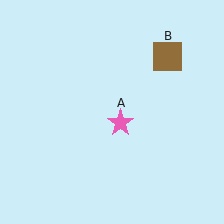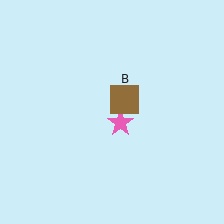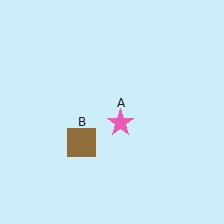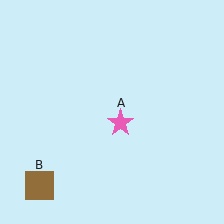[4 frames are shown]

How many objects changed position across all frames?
1 object changed position: brown square (object B).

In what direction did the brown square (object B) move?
The brown square (object B) moved down and to the left.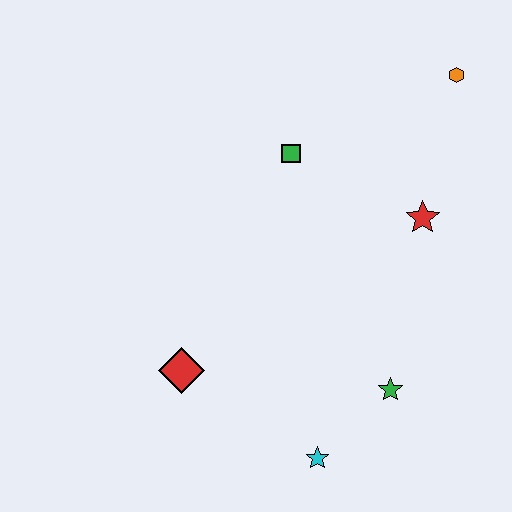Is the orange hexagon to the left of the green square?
No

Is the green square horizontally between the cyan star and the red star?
No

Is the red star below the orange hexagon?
Yes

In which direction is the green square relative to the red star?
The green square is to the left of the red star.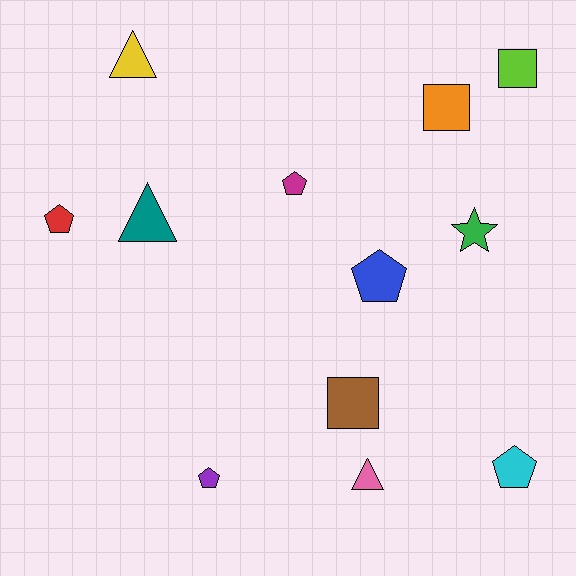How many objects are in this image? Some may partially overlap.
There are 12 objects.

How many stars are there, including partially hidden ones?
There is 1 star.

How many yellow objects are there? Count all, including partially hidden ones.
There is 1 yellow object.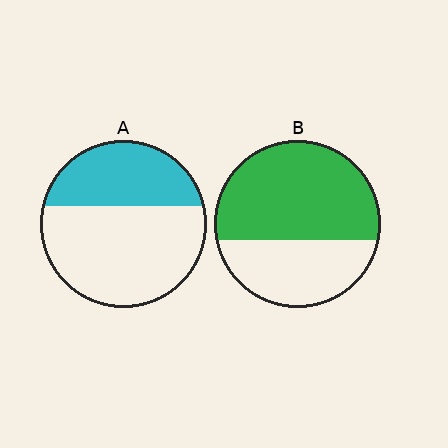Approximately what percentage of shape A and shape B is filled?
A is approximately 35% and B is approximately 60%.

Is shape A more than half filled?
No.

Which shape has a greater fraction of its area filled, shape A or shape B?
Shape B.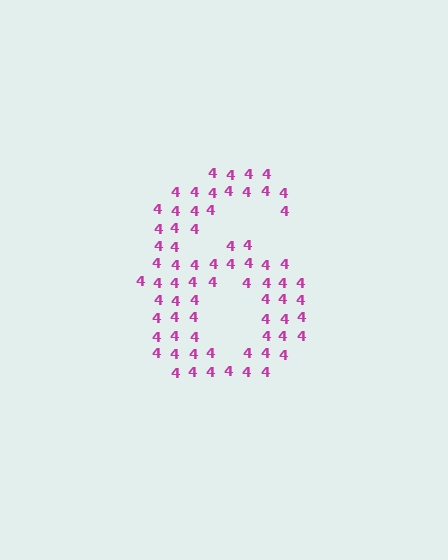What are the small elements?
The small elements are digit 4's.